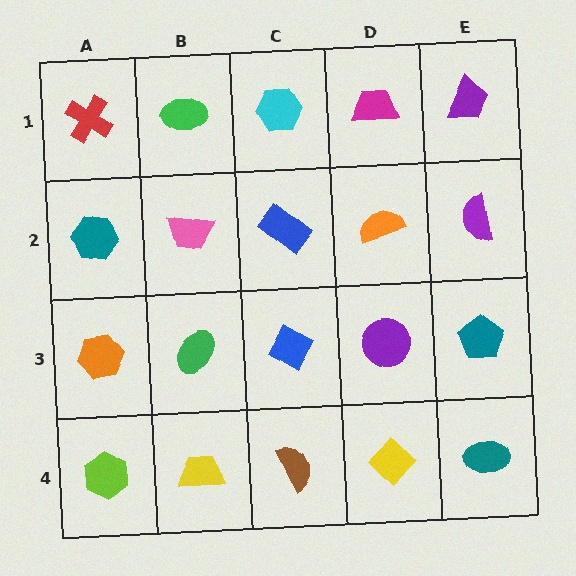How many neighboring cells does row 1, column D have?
3.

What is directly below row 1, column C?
A blue rectangle.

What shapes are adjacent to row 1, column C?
A blue rectangle (row 2, column C), a green ellipse (row 1, column B), a magenta trapezoid (row 1, column D).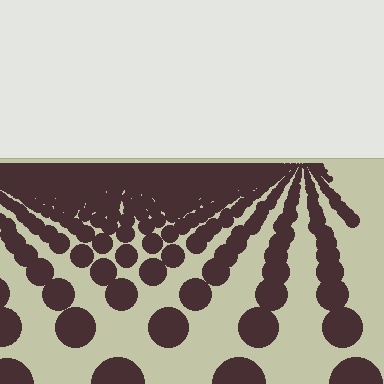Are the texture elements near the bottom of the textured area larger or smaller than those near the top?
Larger. Near the bottom, elements are closer to the viewer and appear at a bigger on-screen size.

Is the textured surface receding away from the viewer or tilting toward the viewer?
The surface is receding away from the viewer. Texture elements get smaller and denser toward the top.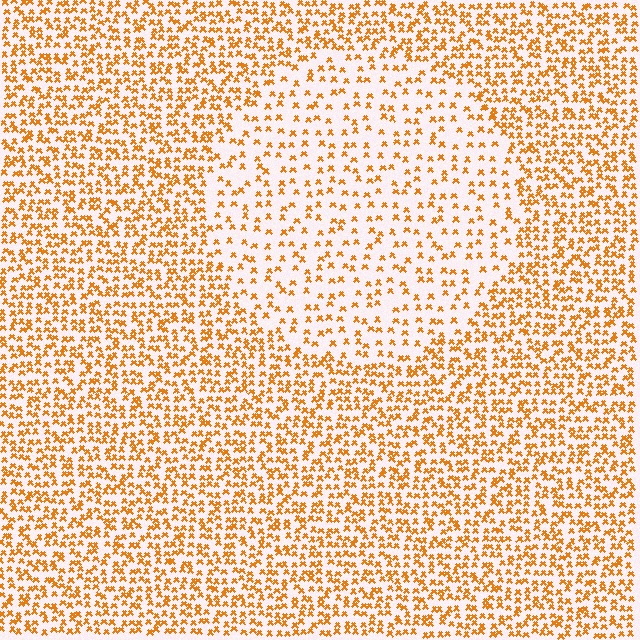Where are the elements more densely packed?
The elements are more densely packed outside the circle boundary.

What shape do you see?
I see a circle.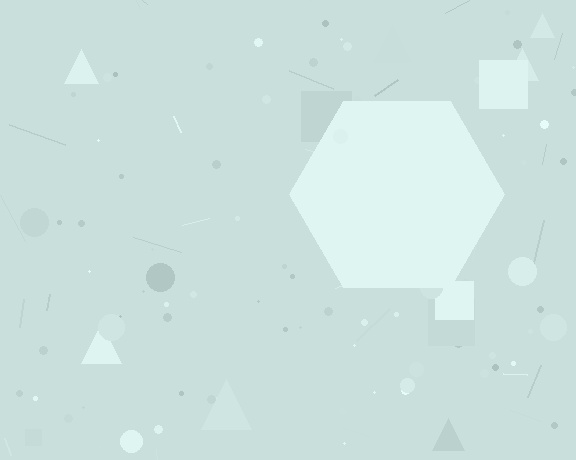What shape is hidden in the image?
A hexagon is hidden in the image.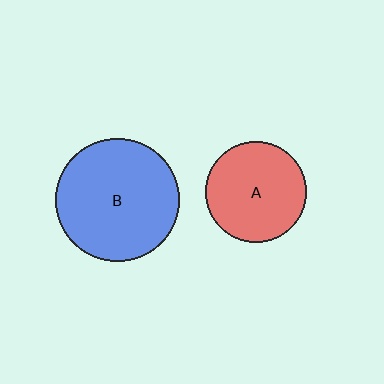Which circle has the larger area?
Circle B (blue).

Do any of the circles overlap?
No, none of the circles overlap.